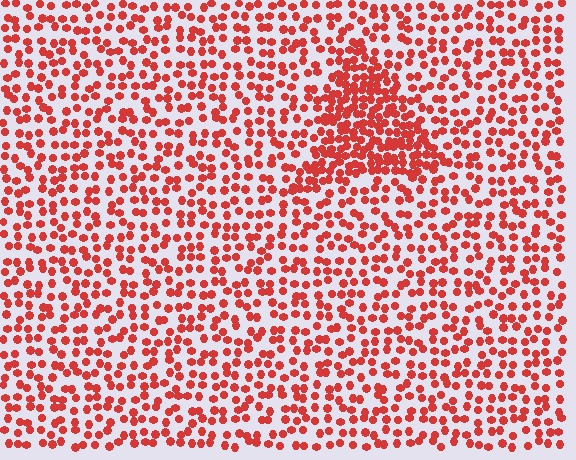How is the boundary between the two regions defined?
The boundary is defined by a change in element density (approximately 2.1x ratio). All elements are the same color, size, and shape.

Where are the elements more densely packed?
The elements are more densely packed inside the triangle boundary.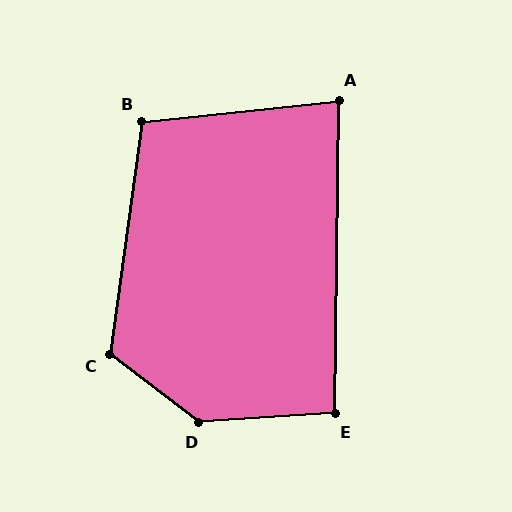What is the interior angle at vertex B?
Approximately 104 degrees (obtuse).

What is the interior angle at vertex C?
Approximately 120 degrees (obtuse).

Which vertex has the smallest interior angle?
A, at approximately 83 degrees.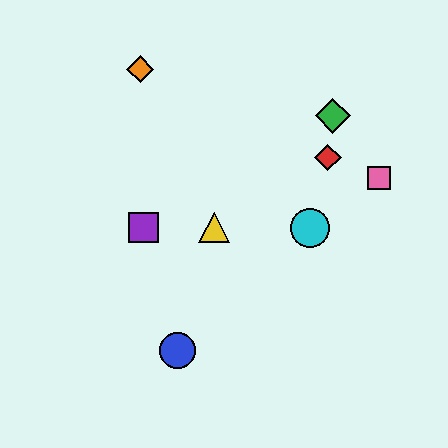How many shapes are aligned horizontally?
3 shapes (the yellow triangle, the purple square, the cyan circle) are aligned horizontally.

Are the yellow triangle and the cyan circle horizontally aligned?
Yes, both are at y≈228.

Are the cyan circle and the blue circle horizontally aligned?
No, the cyan circle is at y≈228 and the blue circle is at y≈350.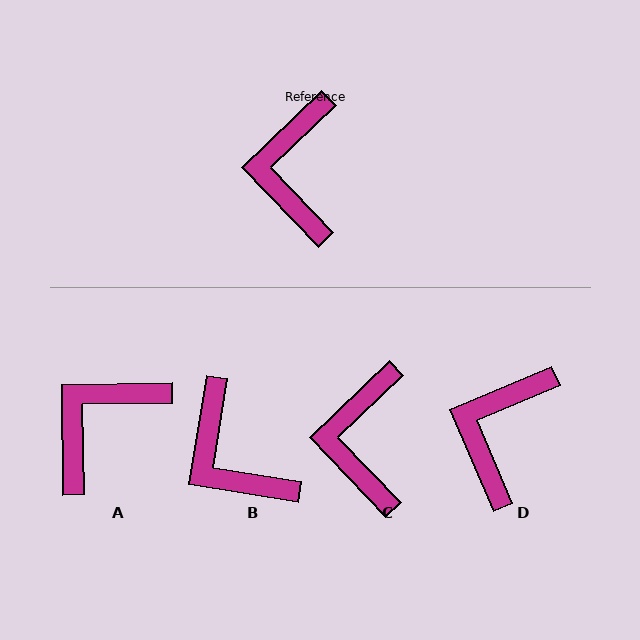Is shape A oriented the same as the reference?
No, it is off by about 43 degrees.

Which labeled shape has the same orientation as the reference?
C.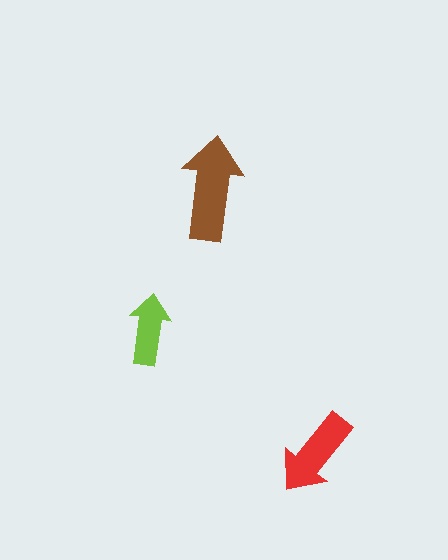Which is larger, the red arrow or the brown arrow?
The brown one.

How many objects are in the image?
There are 3 objects in the image.